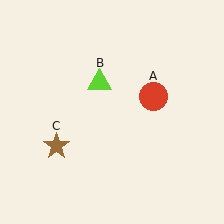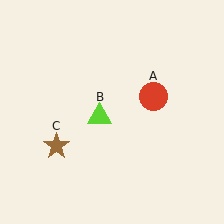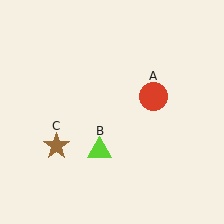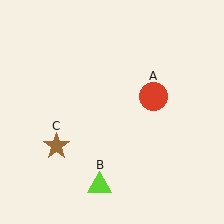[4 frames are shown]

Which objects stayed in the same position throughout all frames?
Red circle (object A) and brown star (object C) remained stationary.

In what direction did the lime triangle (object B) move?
The lime triangle (object B) moved down.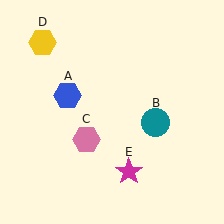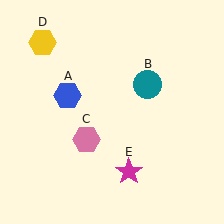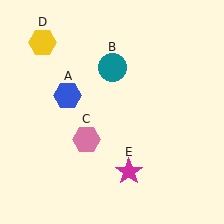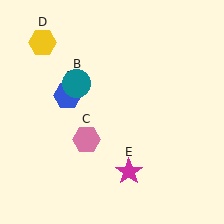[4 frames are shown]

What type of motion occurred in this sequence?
The teal circle (object B) rotated counterclockwise around the center of the scene.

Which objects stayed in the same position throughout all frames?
Blue hexagon (object A) and pink hexagon (object C) and yellow hexagon (object D) and magenta star (object E) remained stationary.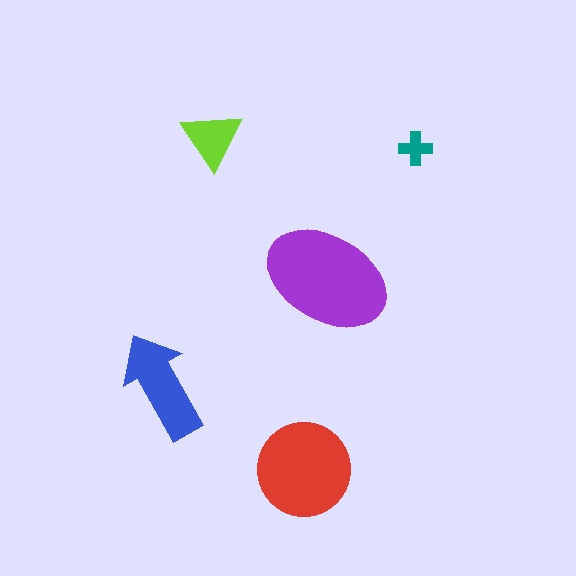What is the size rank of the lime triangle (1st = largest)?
4th.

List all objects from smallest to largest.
The teal cross, the lime triangle, the blue arrow, the red circle, the purple ellipse.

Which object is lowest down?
The red circle is bottommost.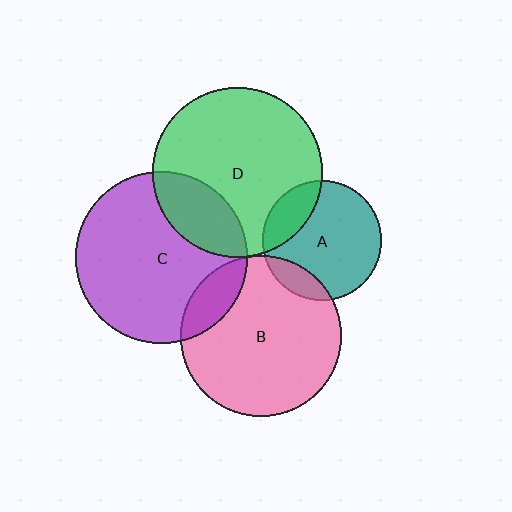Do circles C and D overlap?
Yes.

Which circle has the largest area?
Circle C (purple).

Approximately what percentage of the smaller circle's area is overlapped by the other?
Approximately 20%.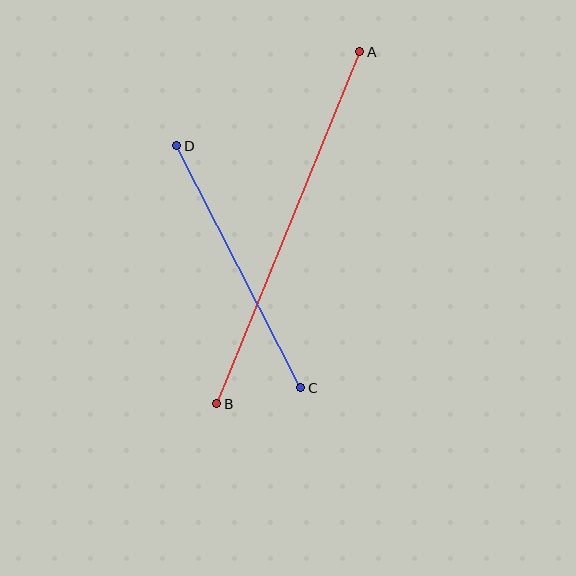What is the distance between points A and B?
The distance is approximately 380 pixels.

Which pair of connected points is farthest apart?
Points A and B are farthest apart.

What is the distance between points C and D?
The distance is approximately 272 pixels.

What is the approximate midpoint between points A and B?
The midpoint is at approximately (288, 228) pixels.